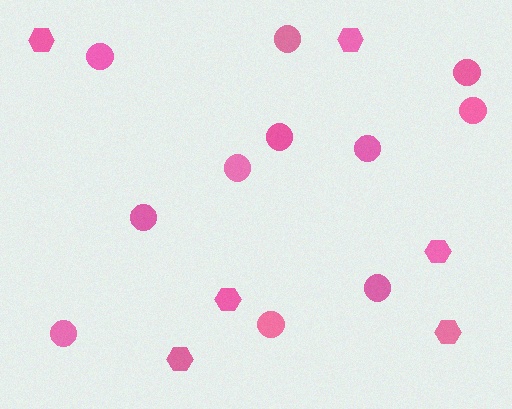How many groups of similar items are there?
There are 2 groups: one group of hexagons (6) and one group of circles (11).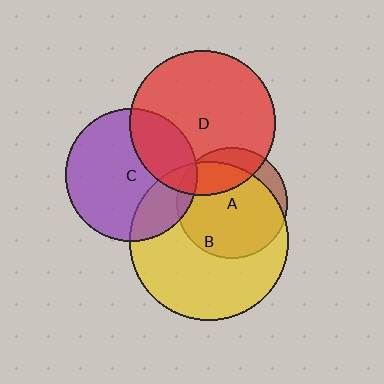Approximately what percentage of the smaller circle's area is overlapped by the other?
Approximately 25%.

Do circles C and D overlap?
Yes.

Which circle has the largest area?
Circle B (yellow).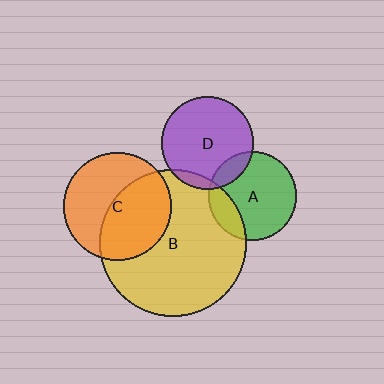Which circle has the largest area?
Circle B (yellow).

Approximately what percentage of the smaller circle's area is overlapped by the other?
Approximately 20%.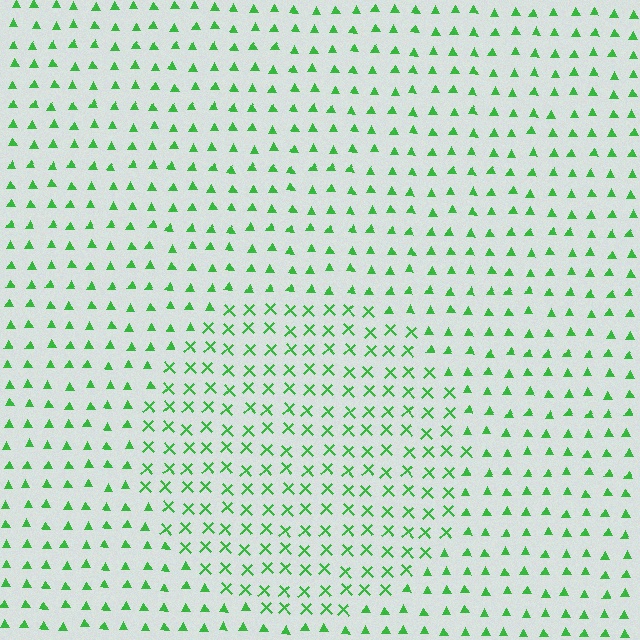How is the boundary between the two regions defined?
The boundary is defined by a change in element shape: X marks inside vs. triangles outside. All elements share the same color and spacing.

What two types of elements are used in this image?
The image uses X marks inside the circle region and triangles outside it.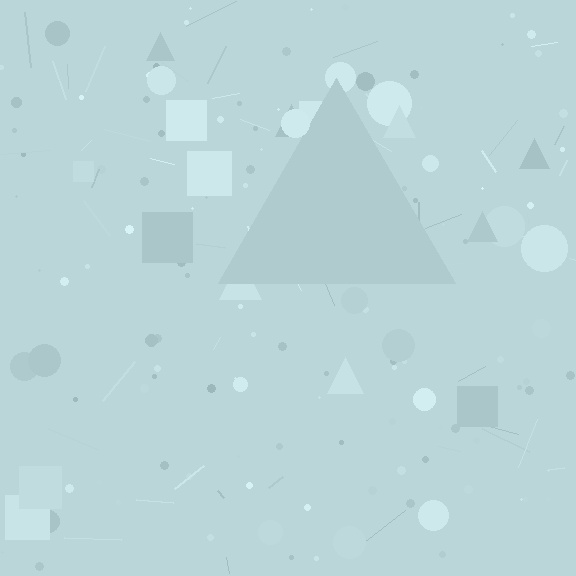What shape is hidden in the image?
A triangle is hidden in the image.